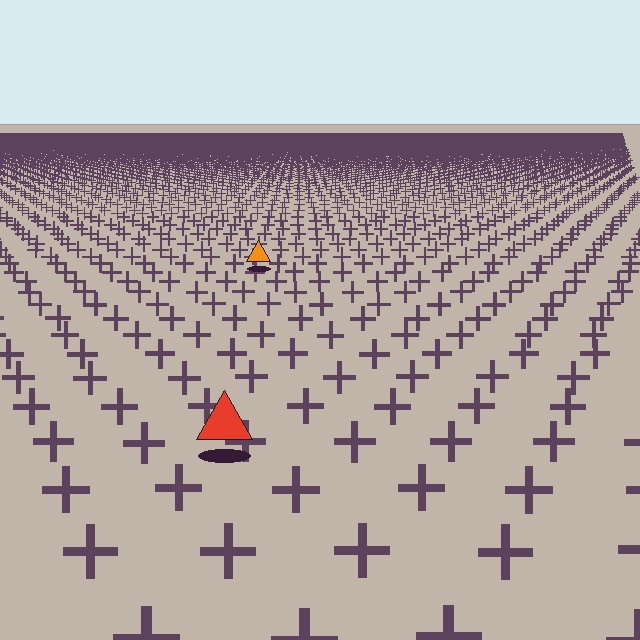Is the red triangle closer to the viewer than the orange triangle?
Yes. The red triangle is closer — you can tell from the texture gradient: the ground texture is coarser near it.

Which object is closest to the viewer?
The red triangle is closest. The texture marks near it are larger and more spread out.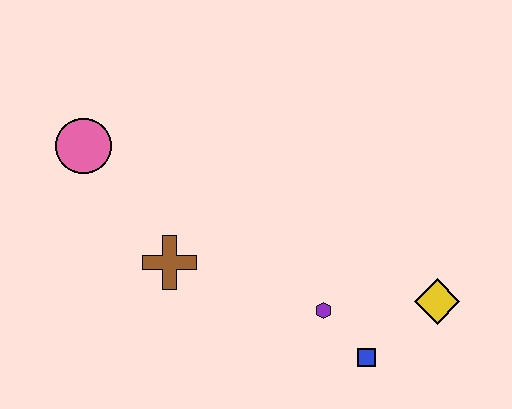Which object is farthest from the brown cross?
The yellow diamond is farthest from the brown cross.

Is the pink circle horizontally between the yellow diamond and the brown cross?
No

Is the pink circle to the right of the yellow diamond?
No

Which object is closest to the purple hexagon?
The blue square is closest to the purple hexagon.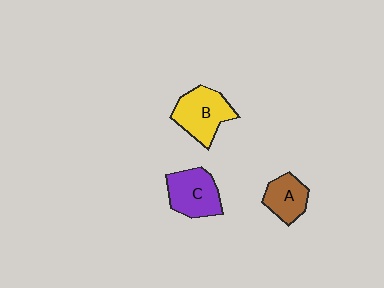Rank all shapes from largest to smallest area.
From largest to smallest: B (yellow), C (purple), A (brown).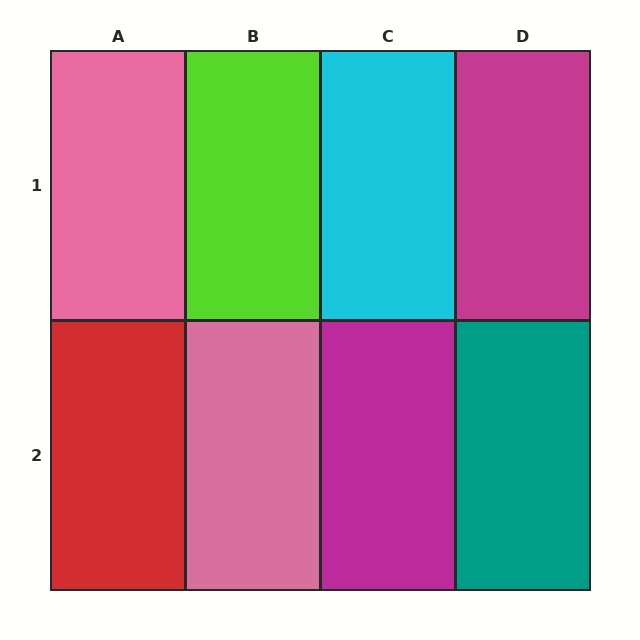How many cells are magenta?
2 cells are magenta.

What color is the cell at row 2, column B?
Pink.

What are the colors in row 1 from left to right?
Pink, lime, cyan, magenta.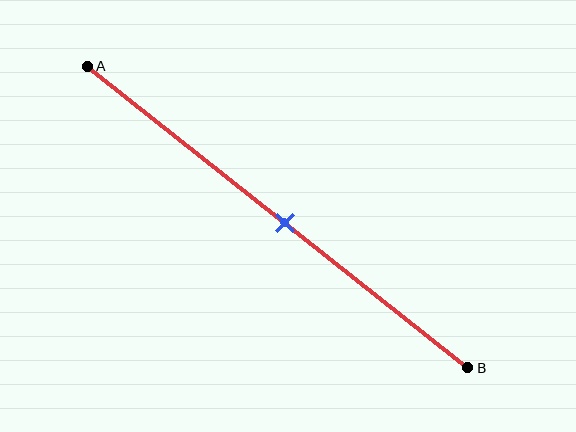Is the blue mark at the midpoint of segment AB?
Yes, the mark is approximately at the midpoint.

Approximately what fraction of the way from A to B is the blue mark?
The blue mark is approximately 50% of the way from A to B.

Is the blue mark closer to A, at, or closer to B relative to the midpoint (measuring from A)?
The blue mark is approximately at the midpoint of segment AB.